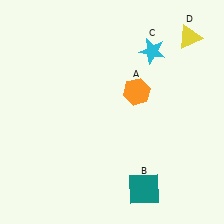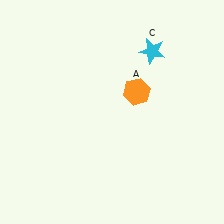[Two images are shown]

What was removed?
The yellow triangle (D), the teal square (B) were removed in Image 2.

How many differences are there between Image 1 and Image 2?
There are 2 differences between the two images.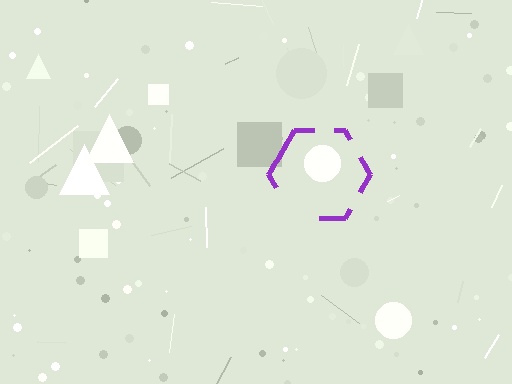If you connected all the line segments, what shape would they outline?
They would outline a hexagon.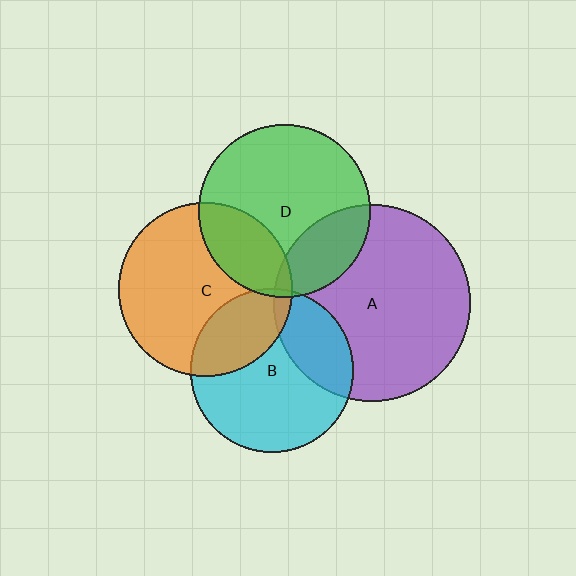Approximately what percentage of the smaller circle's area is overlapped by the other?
Approximately 5%.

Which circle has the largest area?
Circle A (purple).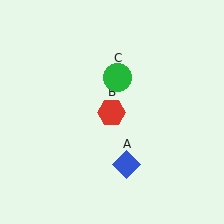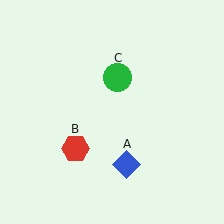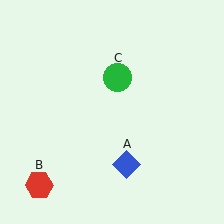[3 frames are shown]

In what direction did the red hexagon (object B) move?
The red hexagon (object B) moved down and to the left.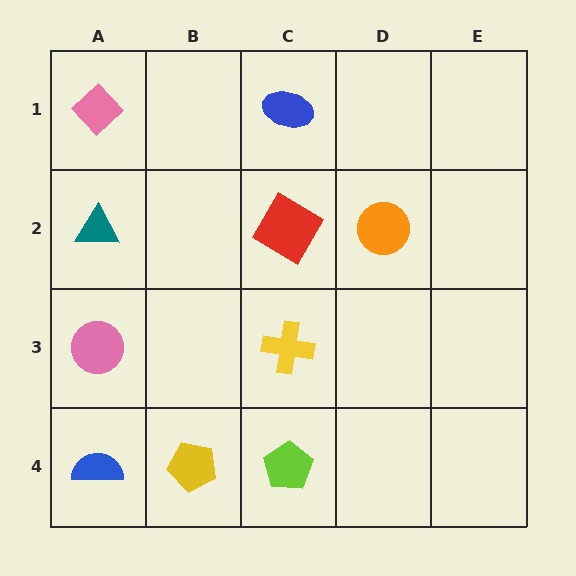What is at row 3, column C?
A yellow cross.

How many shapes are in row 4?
3 shapes.